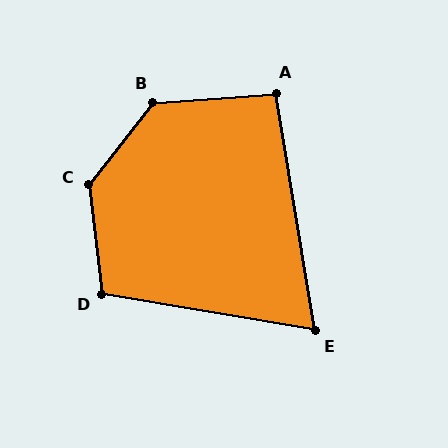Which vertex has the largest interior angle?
C, at approximately 135 degrees.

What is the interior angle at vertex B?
Approximately 132 degrees (obtuse).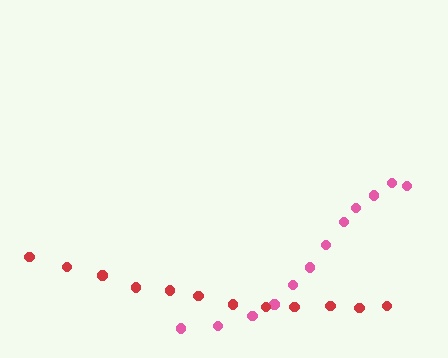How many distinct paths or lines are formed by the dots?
There are 2 distinct paths.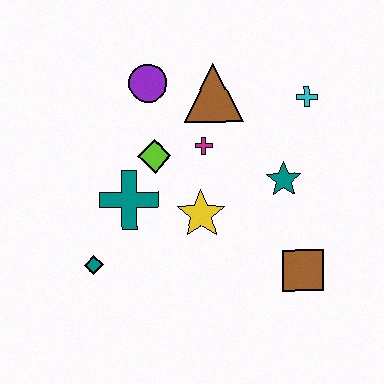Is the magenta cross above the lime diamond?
Yes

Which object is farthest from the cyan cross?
The teal diamond is farthest from the cyan cross.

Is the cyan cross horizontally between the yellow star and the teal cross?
No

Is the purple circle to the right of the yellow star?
No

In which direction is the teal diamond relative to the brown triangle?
The teal diamond is below the brown triangle.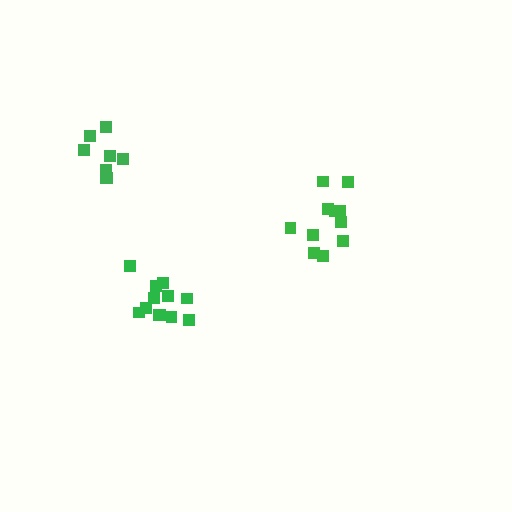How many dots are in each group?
Group 1: 11 dots, Group 2: 8 dots, Group 3: 12 dots (31 total).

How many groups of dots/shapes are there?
There are 3 groups.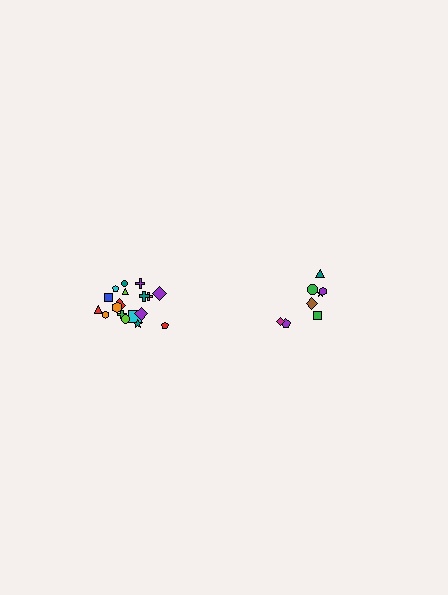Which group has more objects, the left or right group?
The left group.